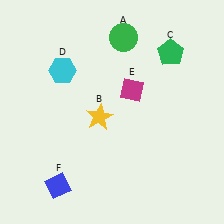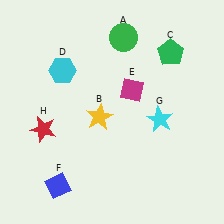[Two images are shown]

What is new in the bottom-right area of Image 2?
A cyan star (G) was added in the bottom-right area of Image 2.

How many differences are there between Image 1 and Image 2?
There are 2 differences between the two images.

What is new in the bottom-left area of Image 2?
A red star (H) was added in the bottom-left area of Image 2.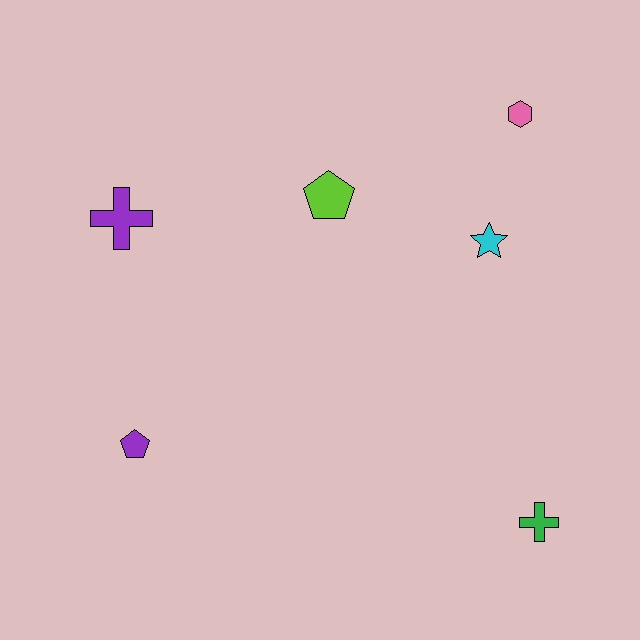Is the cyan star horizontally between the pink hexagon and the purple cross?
Yes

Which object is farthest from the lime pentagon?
The green cross is farthest from the lime pentagon.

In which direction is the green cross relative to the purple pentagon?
The green cross is to the right of the purple pentagon.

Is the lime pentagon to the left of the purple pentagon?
No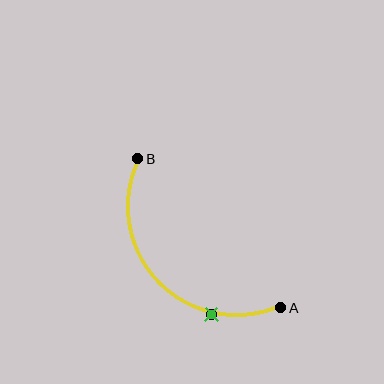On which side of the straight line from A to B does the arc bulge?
The arc bulges below and to the left of the straight line connecting A and B.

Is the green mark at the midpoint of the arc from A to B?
No. The green mark lies on the arc but is closer to endpoint A. The arc midpoint would be at the point on the curve equidistant along the arc from both A and B.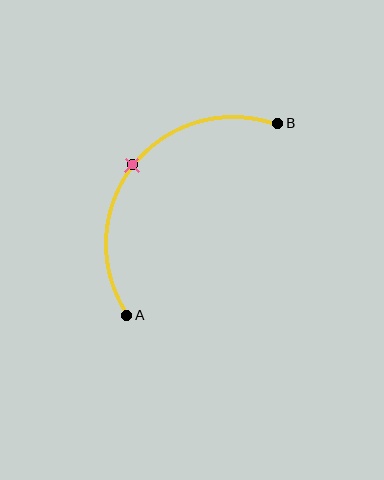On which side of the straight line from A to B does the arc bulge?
The arc bulges above and to the left of the straight line connecting A and B.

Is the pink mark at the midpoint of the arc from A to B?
Yes. The pink mark lies on the arc at equal arc-length from both A and B — it is the arc midpoint.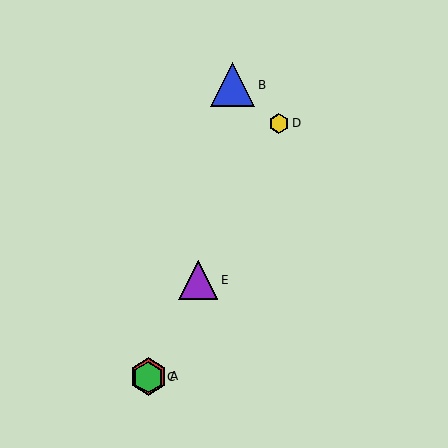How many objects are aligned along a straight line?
4 objects (A, C, D, E) are aligned along a straight line.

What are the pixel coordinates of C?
Object C is at (148, 377).